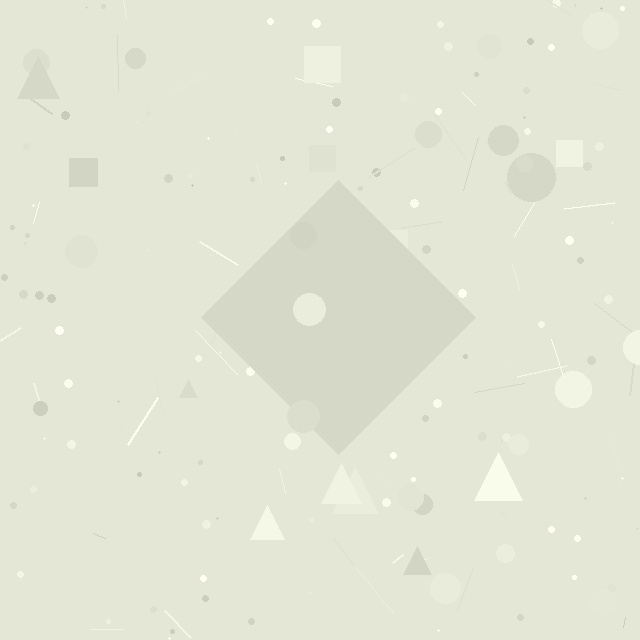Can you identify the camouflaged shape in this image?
The camouflaged shape is a diamond.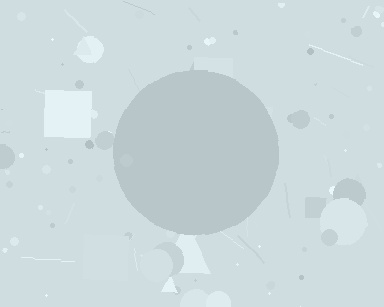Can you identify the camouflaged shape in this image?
The camouflaged shape is a circle.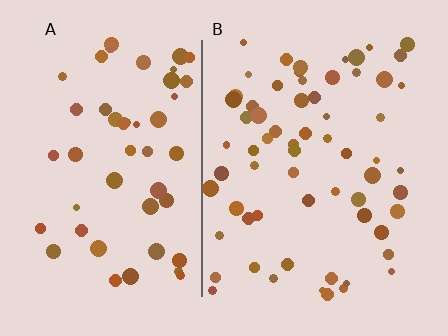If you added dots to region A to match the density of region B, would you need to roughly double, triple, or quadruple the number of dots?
Approximately double.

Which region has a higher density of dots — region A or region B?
B (the right).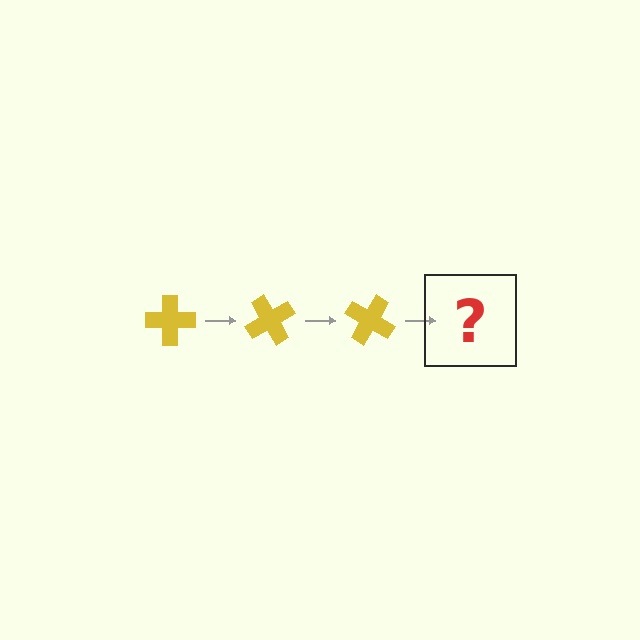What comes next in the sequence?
The next element should be a yellow cross rotated 180 degrees.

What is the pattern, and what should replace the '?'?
The pattern is that the cross rotates 60 degrees each step. The '?' should be a yellow cross rotated 180 degrees.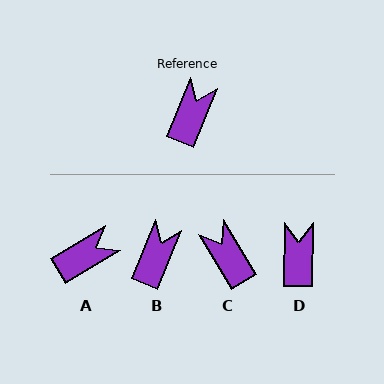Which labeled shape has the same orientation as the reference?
B.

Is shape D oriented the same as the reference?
No, it is off by about 21 degrees.